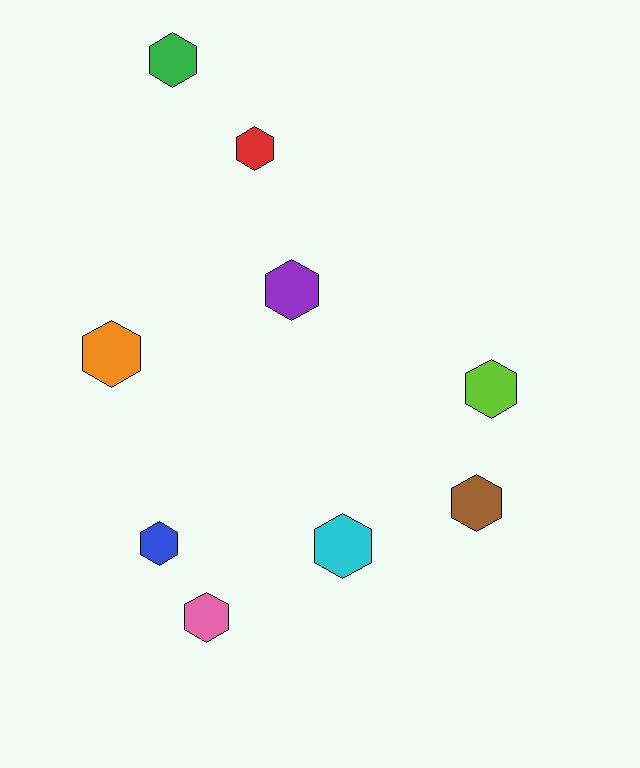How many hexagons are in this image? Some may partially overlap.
There are 9 hexagons.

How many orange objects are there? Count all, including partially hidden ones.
There is 1 orange object.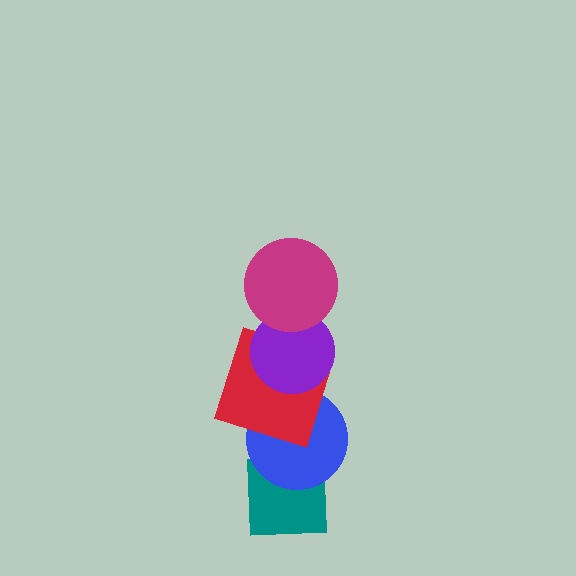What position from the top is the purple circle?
The purple circle is 2nd from the top.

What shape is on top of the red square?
The purple circle is on top of the red square.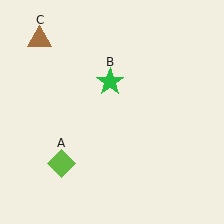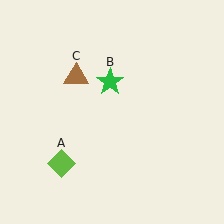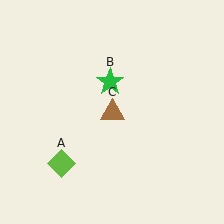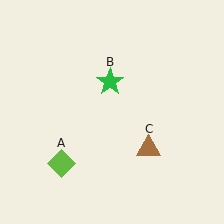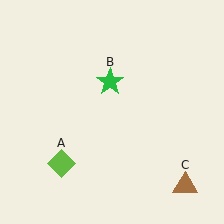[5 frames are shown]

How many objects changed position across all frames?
1 object changed position: brown triangle (object C).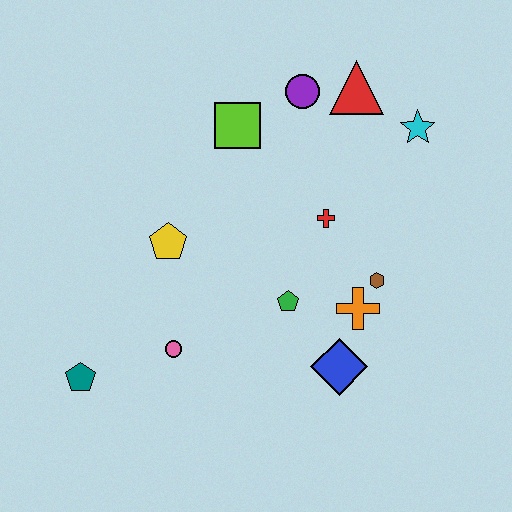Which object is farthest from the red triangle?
The teal pentagon is farthest from the red triangle.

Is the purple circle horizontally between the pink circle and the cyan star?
Yes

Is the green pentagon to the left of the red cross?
Yes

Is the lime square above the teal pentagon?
Yes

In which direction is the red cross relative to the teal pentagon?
The red cross is to the right of the teal pentagon.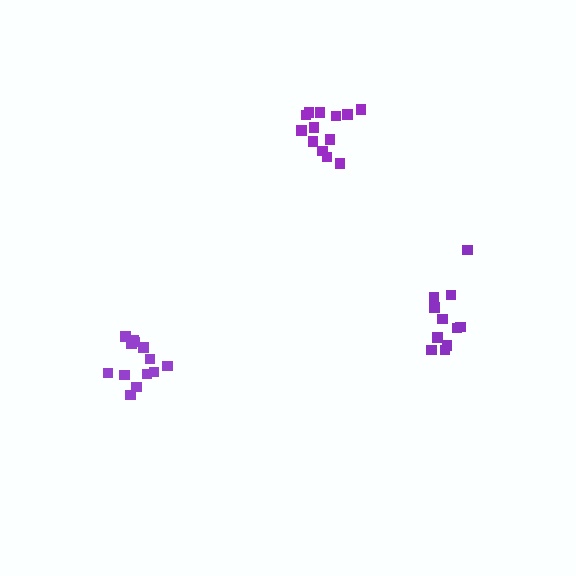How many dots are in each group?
Group 1: 13 dots, Group 2: 11 dots, Group 3: 13 dots (37 total).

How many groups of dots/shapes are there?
There are 3 groups.